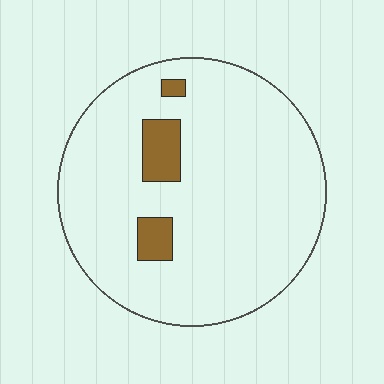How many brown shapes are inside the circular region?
3.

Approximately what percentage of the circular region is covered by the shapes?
Approximately 10%.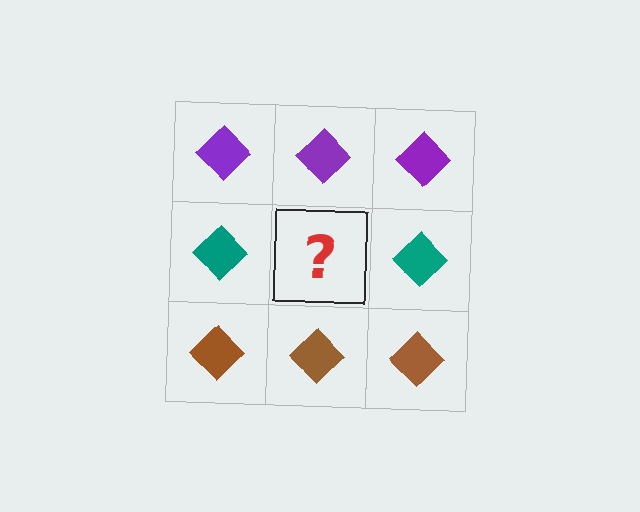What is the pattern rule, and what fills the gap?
The rule is that each row has a consistent color. The gap should be filled with a teal diamond.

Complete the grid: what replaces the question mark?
The question mark should be replaced with a teal diamond.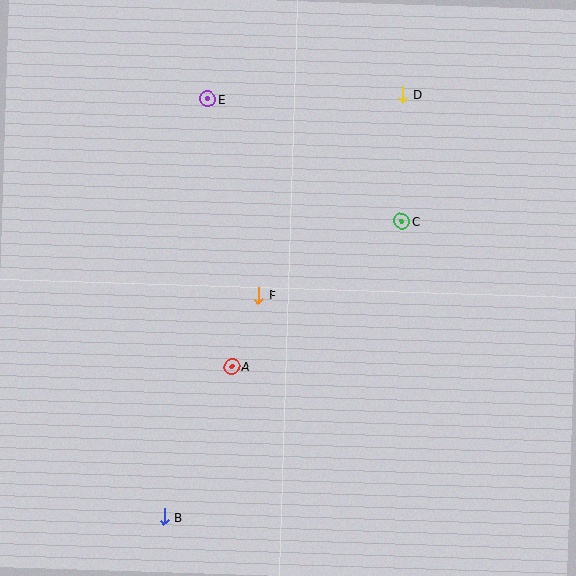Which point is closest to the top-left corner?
Point E is closest to the top-left corner.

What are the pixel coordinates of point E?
Point E is at (208, 99).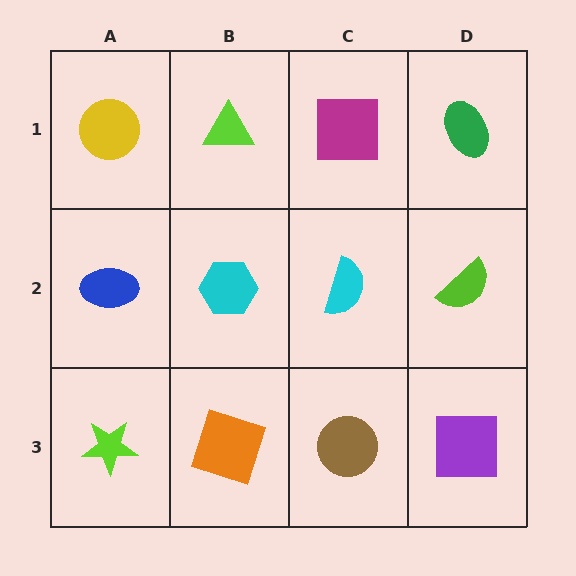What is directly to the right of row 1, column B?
A magenta square.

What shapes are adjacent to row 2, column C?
A magenta square (row 1, column C), a brown circle (row 3, column C), a cyan hexagon (row 2, column B), a lime semicircle (row 2, column D).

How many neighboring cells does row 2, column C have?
4.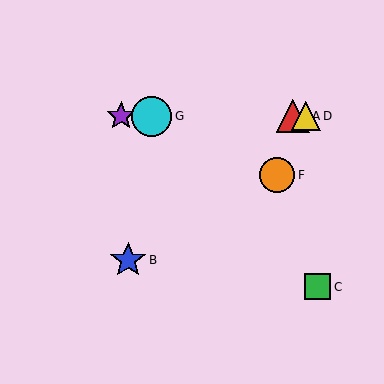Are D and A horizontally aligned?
Yes, both are at y≈116.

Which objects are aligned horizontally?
Objects A, D, E, G are aligned horizontally.